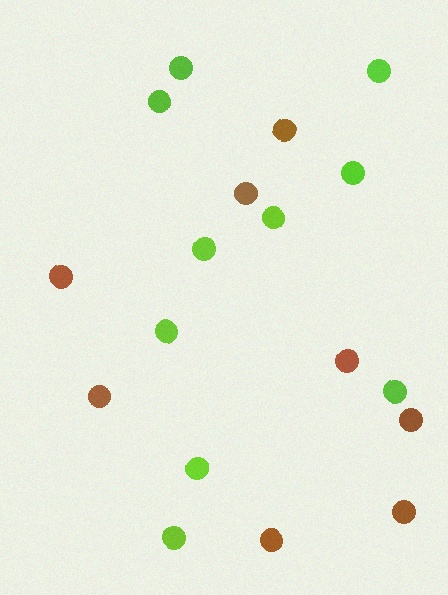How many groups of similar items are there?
There are 2 groups: one group of lime circles (10) and one group of brown circles (8).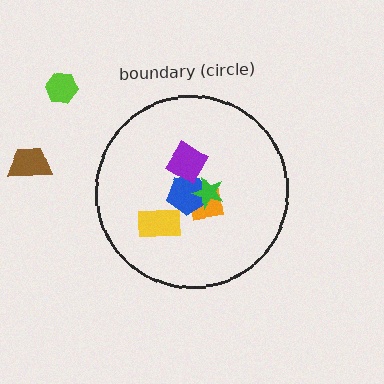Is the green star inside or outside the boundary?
Inside.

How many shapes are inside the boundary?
5 inside, 2 outside.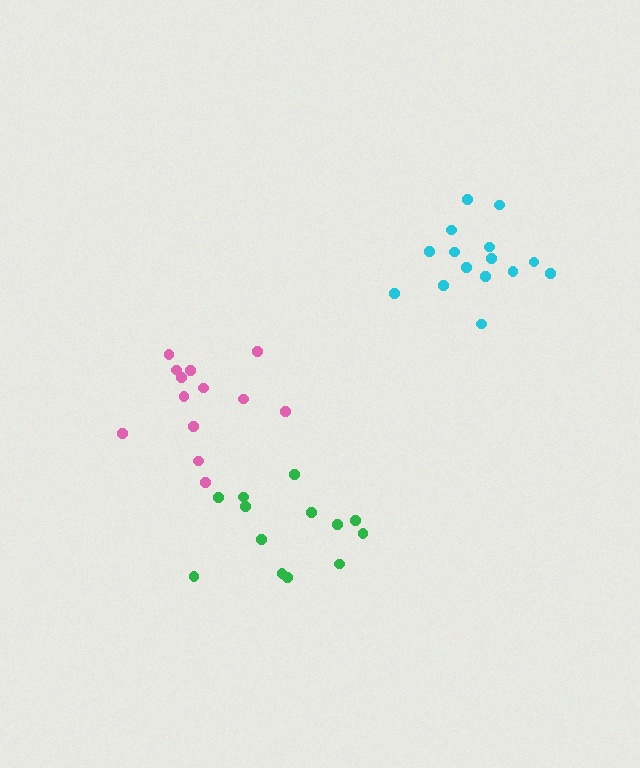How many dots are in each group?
Group 1: 13 dots, Group 2: 13 dots, Group 3: 15 dots (41 total).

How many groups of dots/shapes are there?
There are 3 groups.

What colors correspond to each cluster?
The clusters are colored: green, pink, cyan.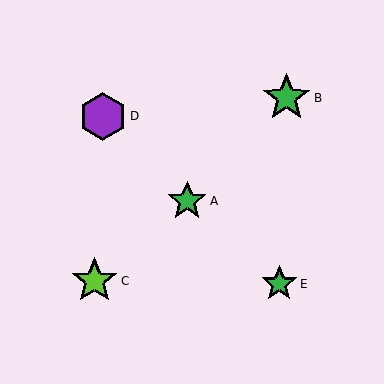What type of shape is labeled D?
Shape D is a purple hexagon.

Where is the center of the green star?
The center of the green star is at (279, 284).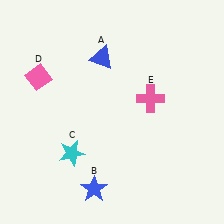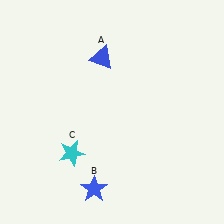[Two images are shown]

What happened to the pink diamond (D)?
The pink diamond (D) was removed in Image 2. It was in the top-left area of Image 1.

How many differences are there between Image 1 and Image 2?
There are 2 differences between the two images.